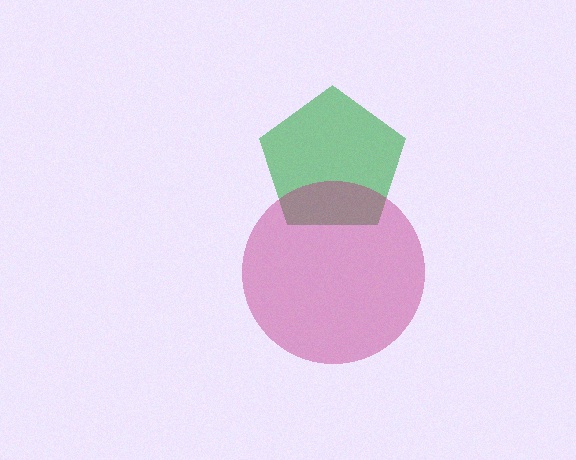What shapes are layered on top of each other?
The layered shapes are: a green pentagon, a magenta circle.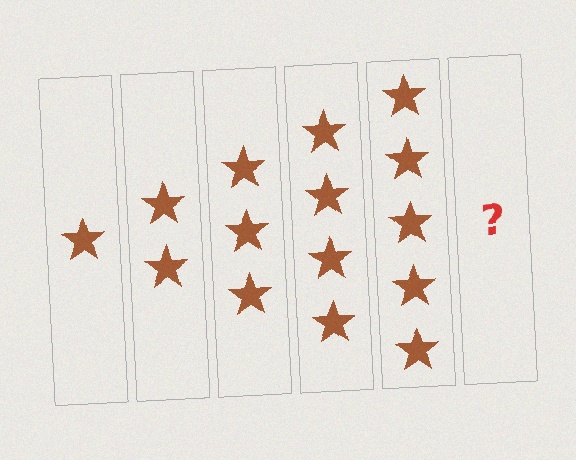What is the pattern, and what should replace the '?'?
The pattern is that each step adds one more star. The '?' should be 6 stars.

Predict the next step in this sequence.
The next step is 6 stars.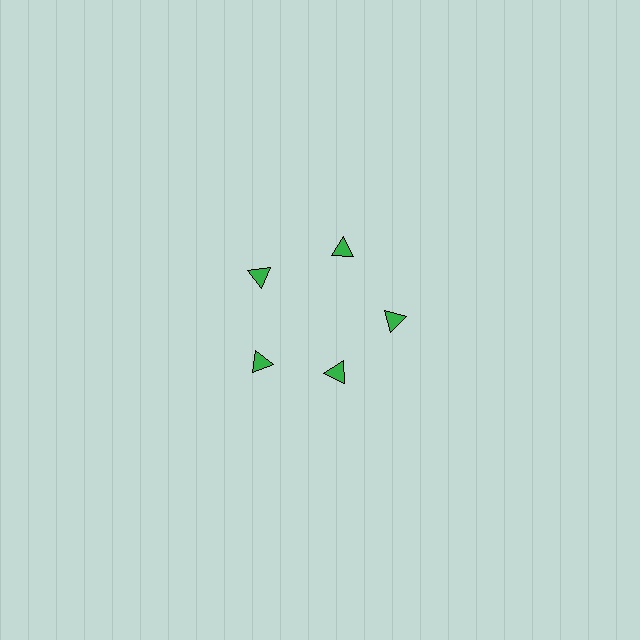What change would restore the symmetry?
The symmetry would be restored by moving it outward, back onto the ring so that all 5 triangles sit at equal angles and equal distance from the center.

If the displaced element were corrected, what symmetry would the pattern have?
It would have 5-fold rotational symmetry — the pattern would map onto itself every 72 degrees.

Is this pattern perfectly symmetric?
No. The 5 green triangles are arranged in a ring, but one element near the 5 o'clock position is pulled inward toward the center, breaking the 5-fold rotational symmetry.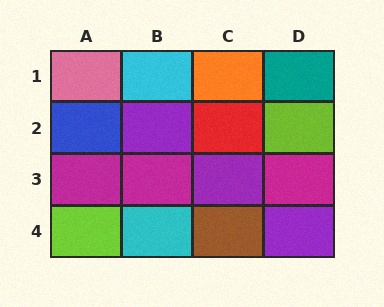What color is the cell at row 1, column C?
Orange.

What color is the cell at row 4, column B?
Cyan.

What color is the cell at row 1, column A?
Pink.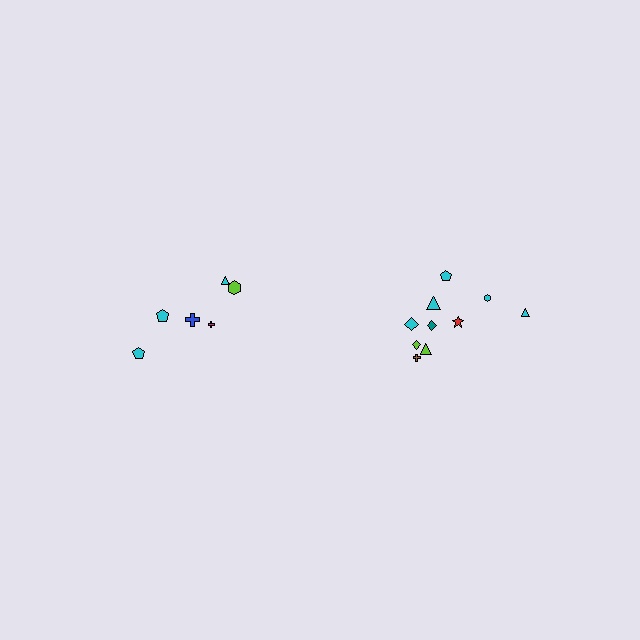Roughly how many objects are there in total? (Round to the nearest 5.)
Roughly 15 objects in total.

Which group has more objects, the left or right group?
The right group.